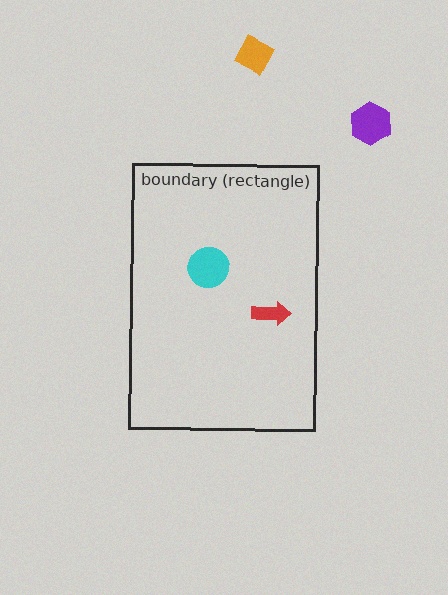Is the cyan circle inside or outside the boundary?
Inside.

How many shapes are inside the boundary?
2 inside, 2 outside.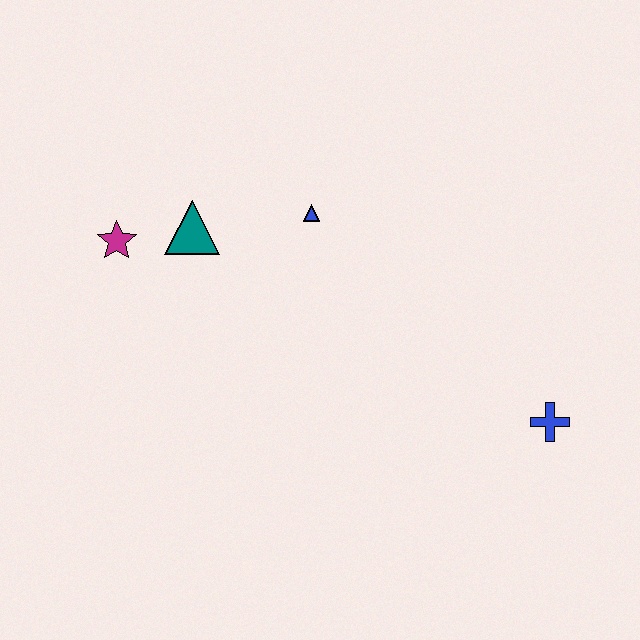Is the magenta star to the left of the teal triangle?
Yes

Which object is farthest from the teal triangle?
The blue cross is farthest from the teal triangle.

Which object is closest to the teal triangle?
The magenta star is closest to the teal triangle.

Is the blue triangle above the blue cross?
Yes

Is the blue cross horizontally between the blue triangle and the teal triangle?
No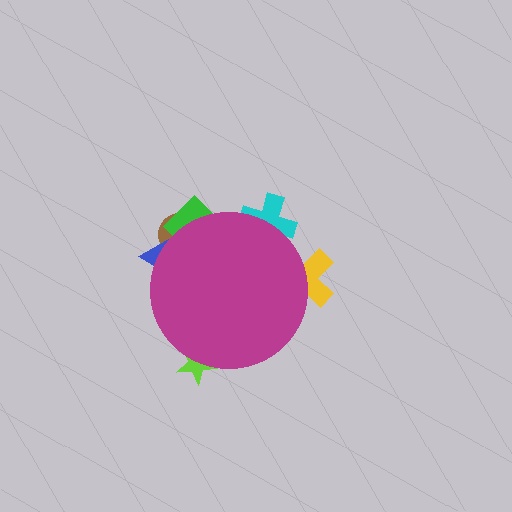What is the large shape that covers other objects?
A magenta circle.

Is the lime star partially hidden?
Yes, the lime star is partially hidden behind the magenta circle.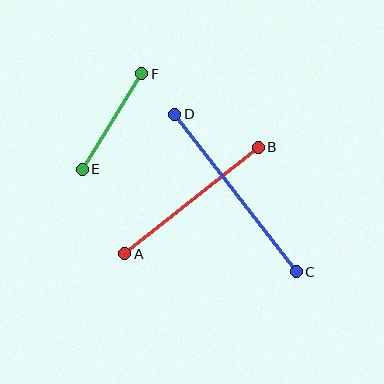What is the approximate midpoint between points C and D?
The midpoint is at approximately (235, 193) pixels.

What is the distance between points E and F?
The distance is approximately 113 pixels.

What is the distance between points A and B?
The distance is approximately 171 pixels.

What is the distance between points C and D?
The distance is approximately 199 pixels.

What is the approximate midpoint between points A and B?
The midpoint is at approximately (191, 201) pixels.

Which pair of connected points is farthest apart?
Points C and D are farthest apart.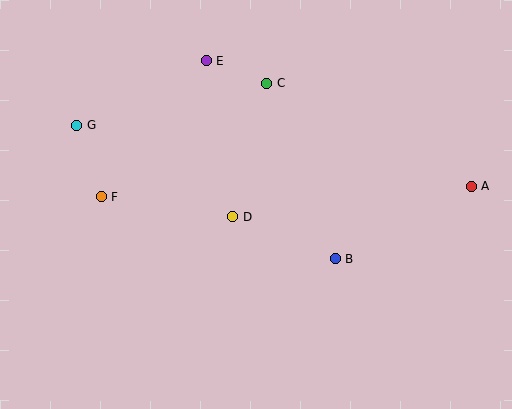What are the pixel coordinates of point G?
Point G is at (77, 125).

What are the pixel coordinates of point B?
Point B is at (335, 259).